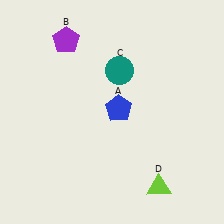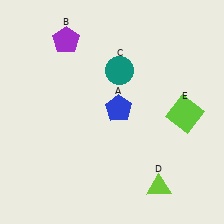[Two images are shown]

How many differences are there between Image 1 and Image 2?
There is 1 difference between the two images.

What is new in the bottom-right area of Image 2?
A lime square (E) was added in the bottom-right area of Image 2.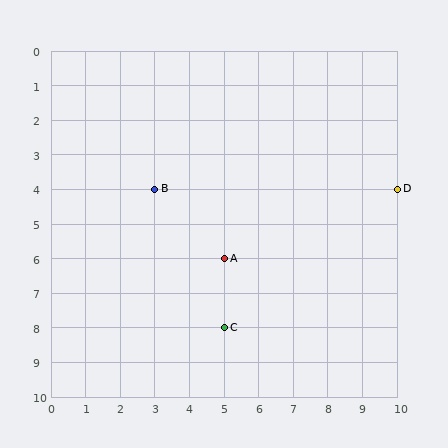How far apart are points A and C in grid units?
Points A and C are 2 rows apart.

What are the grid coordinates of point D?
Point D is at grid coordinates (10, 4).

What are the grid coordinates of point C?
Point C is at grid coordinates (5, 8).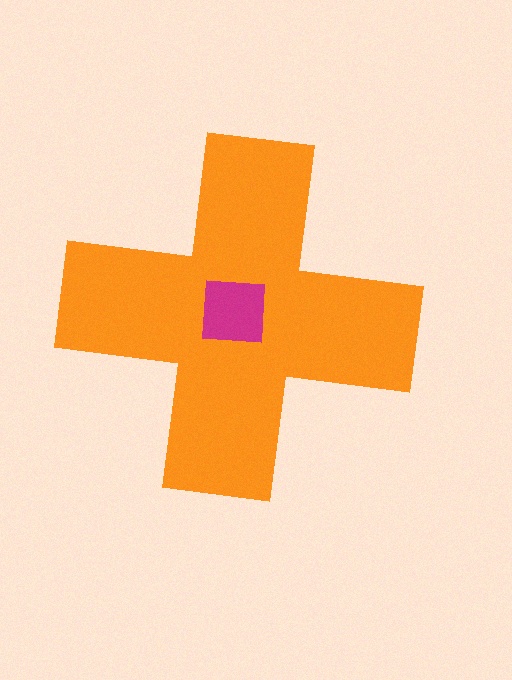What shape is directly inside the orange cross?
The magenta square.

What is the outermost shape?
The orange cross.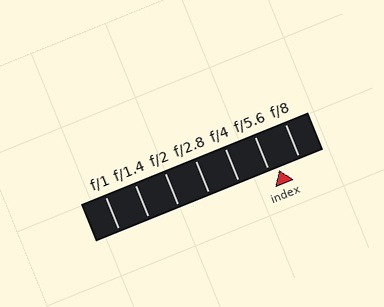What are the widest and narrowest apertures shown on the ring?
The widest aperture shown is f/1 and the narrowest is f/8.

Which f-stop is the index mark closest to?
The index mark is closest to f/5.6.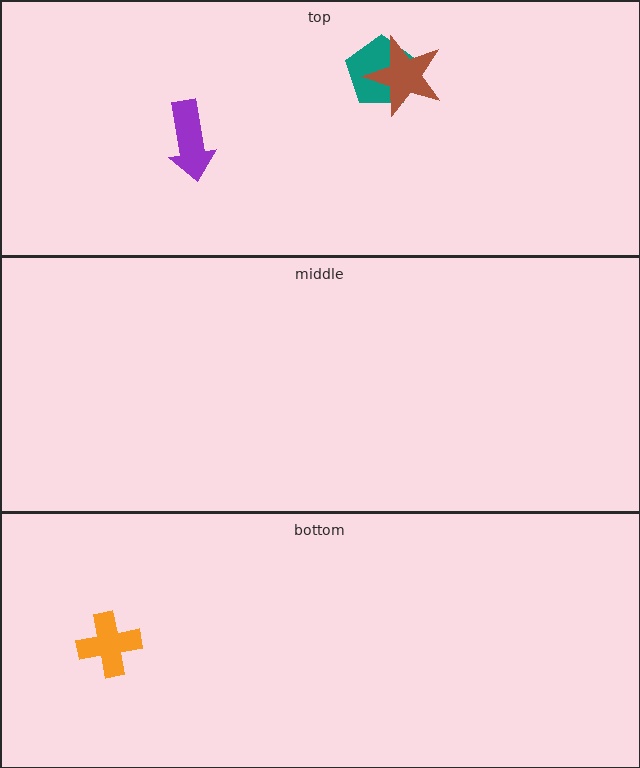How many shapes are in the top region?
3.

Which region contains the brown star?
The top region.